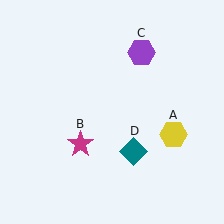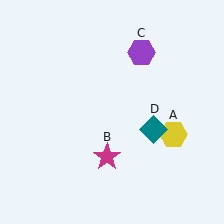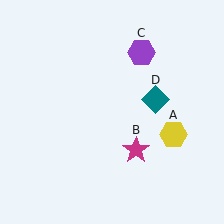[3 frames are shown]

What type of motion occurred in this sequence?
The magenta star (object B), teal diamond (object D) rotated counterclockwise around the center of the scene.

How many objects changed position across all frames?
2 objects changed position: magenta star (object B), teal diamond (object D).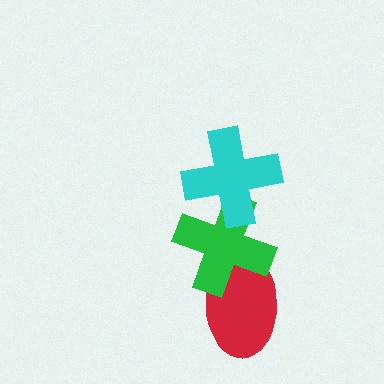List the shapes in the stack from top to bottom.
From top to bottom: the cyan cross, the green cross, the red ellipse.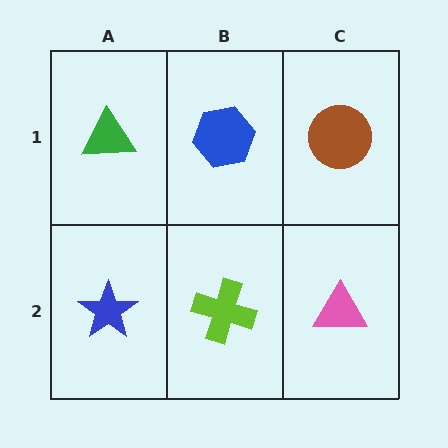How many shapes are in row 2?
3 shapes.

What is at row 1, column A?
A green triangle.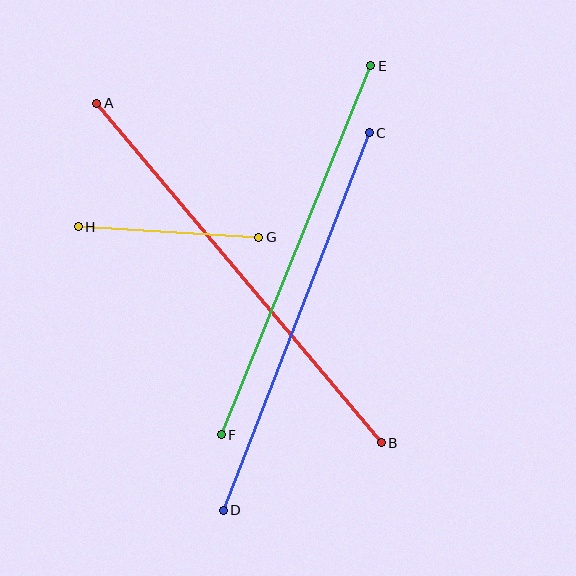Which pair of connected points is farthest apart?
Points A and B are farthest apart.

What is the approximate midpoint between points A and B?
The midpoint is at approximately (239, 273) pixels.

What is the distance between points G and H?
The distance is approximately 181 pixels.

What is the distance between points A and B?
The distance is approximately 443 pixels.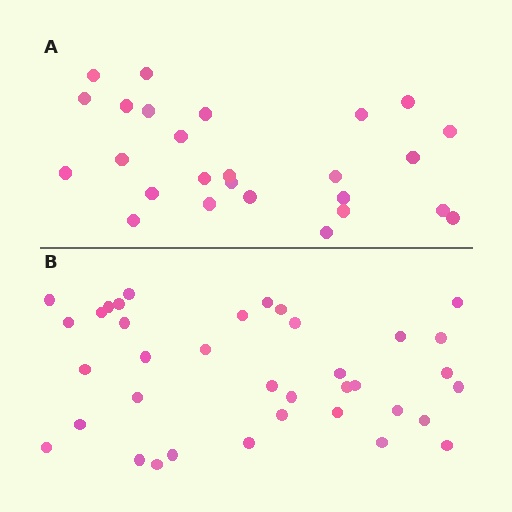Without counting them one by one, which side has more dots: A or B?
Region B (the bottom region) has more dots.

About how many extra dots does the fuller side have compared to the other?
Region B has roughly 12 or so more dots than region A.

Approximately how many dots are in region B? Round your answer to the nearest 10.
About 40 dots. (The exact count is 37, which rounds to 40.)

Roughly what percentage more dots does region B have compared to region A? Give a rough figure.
About 40% more.